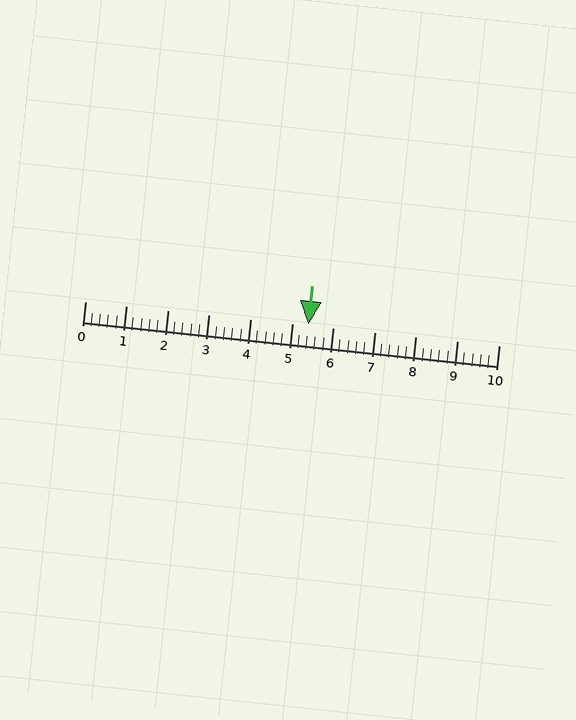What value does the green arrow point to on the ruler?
The green arrow points to approximately 5.4.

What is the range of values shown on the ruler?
The ruler shows values from 0 to 10.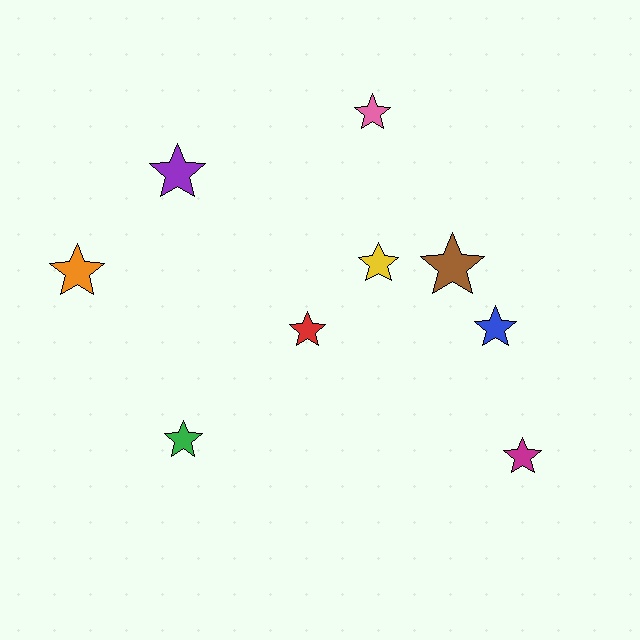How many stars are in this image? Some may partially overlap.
There are 9 stars.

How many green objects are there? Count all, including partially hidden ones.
There is 1 green object.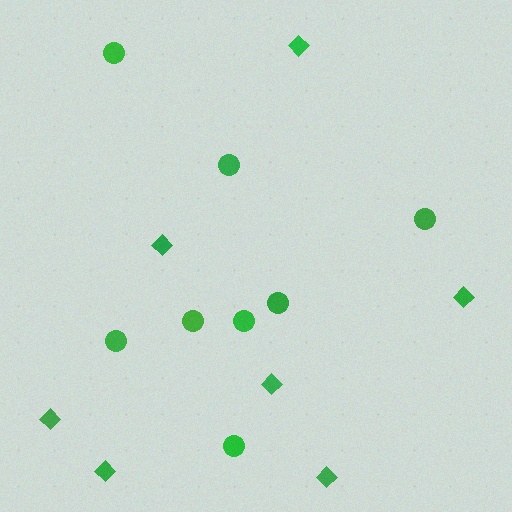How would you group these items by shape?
There are 2 groups: one group of diamonds (7) and one group of circles (8).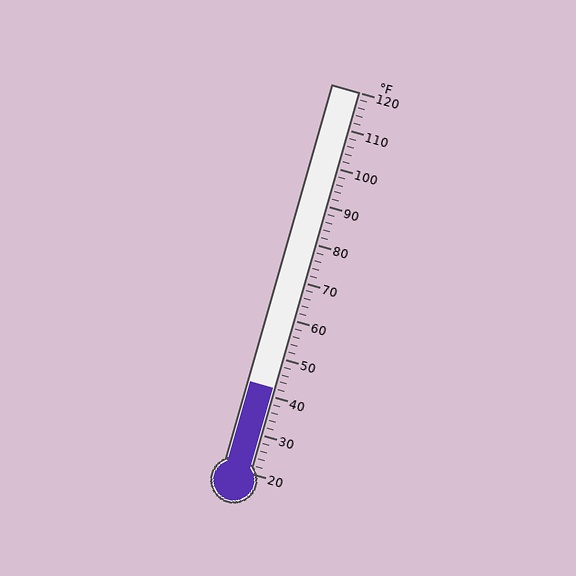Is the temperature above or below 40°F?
The temperature is above 40°F.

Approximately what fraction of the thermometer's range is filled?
The thermometer is filled to approximately 20% of its range.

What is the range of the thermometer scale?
The thermometer scale ranges from 20°F to 120°F.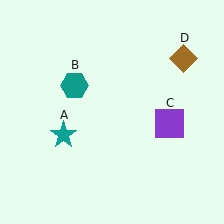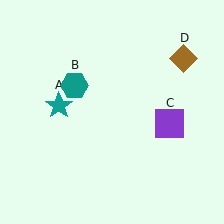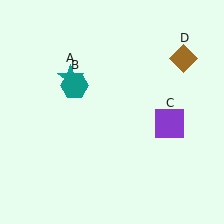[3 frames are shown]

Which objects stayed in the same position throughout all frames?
Teal hexagon (object B) and purple square (object C) and brown diamond (object D) remained stationary.